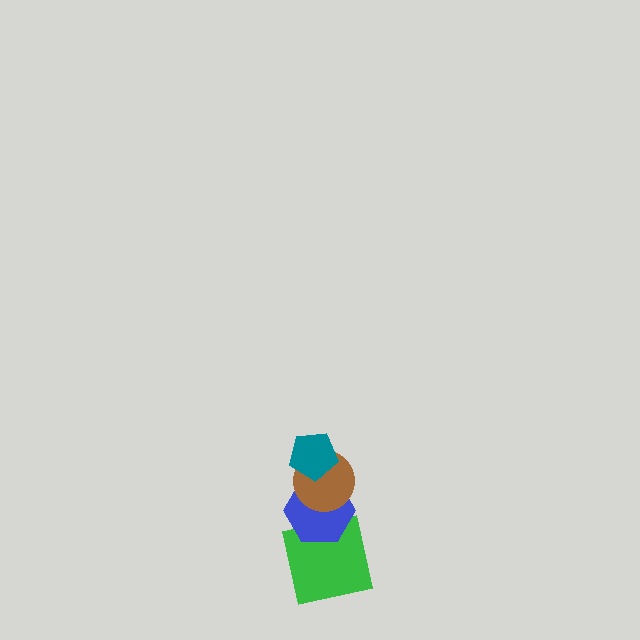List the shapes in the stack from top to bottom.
From top to bottom: the teal pentagon, the brown circle, the blue hexagon, the green square.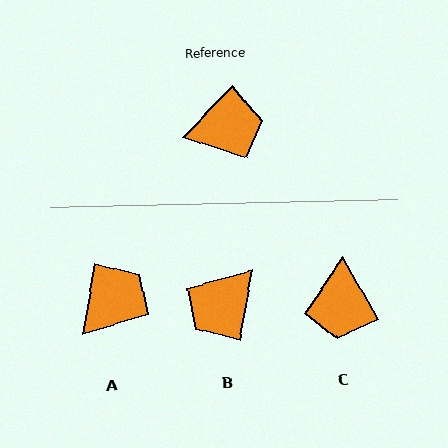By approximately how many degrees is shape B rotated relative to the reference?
Approximately 146 degrees clockwise.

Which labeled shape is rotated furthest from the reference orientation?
B, about 146 degrees away.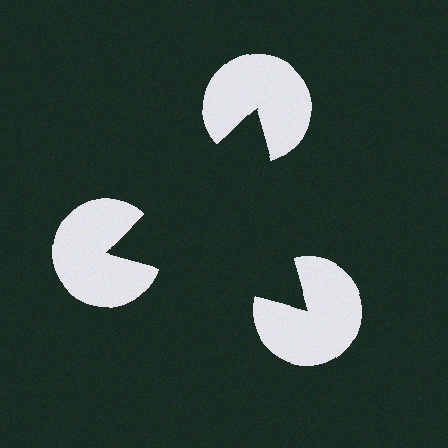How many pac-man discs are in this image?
There are 3 — one at each vertex of the illusory triangle.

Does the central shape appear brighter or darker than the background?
It typically appears slightly darker than the background, even though no actual brightness change is drawn.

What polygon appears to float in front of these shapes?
An illusory triangle — its edges are inferred from the aligned wedge cuts in the pac-man discs, not physically drawn.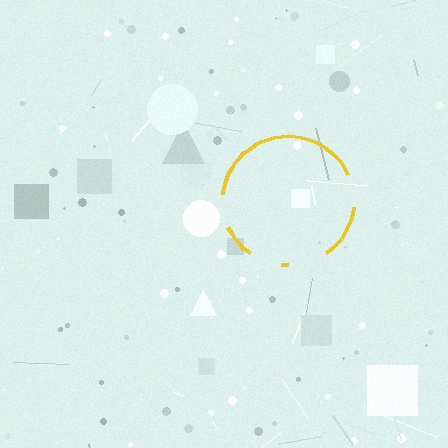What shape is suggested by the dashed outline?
The dashed outline suggests a circle.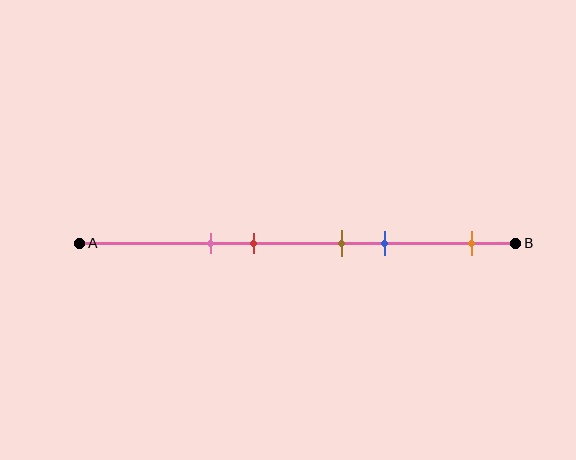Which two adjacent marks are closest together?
The brown and blue marks are the closest adjacent pair.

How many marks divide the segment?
There are 5 marks dividing the segment.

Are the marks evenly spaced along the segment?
No, the marks are not evenly spaced.